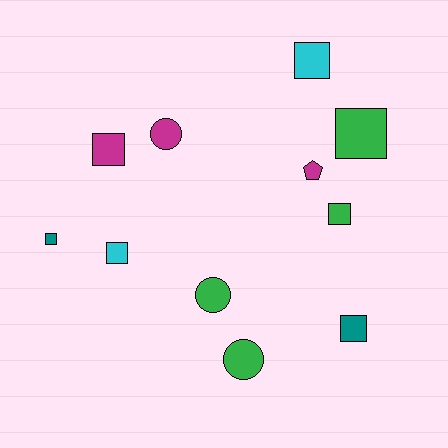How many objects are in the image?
There are 11 objects.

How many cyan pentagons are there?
There are no cyan pentagons.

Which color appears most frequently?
Green, with 4 objects.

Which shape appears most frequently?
Square, with 7 objects.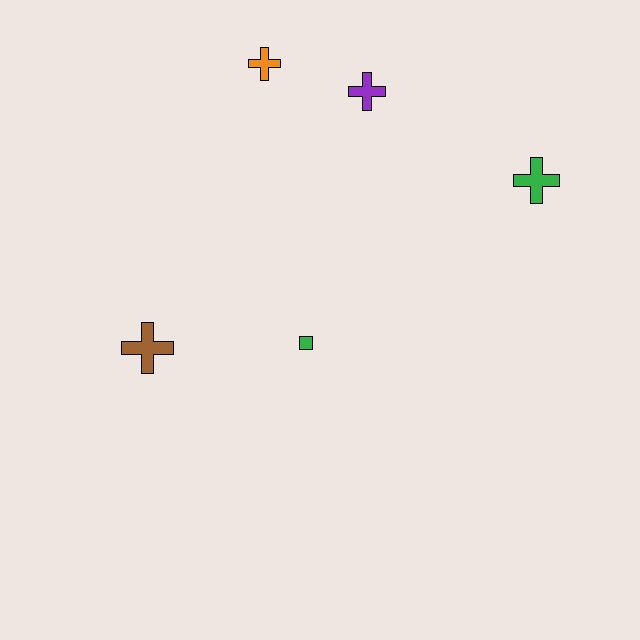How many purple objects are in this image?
There is 1 purple object.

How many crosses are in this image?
There are 4 crosses.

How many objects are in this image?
There are 5 objects.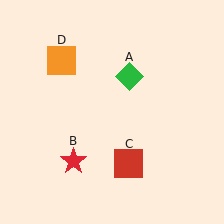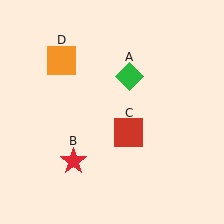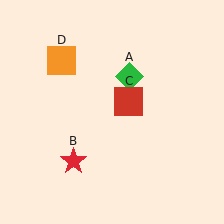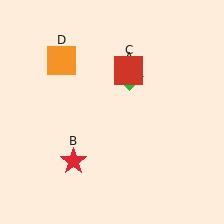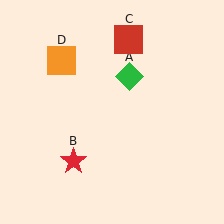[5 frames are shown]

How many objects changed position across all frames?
1 object changed position: red square (object C).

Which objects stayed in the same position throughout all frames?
Green diamond (object A) and red star (object B) and orange square (object D) remained stationary.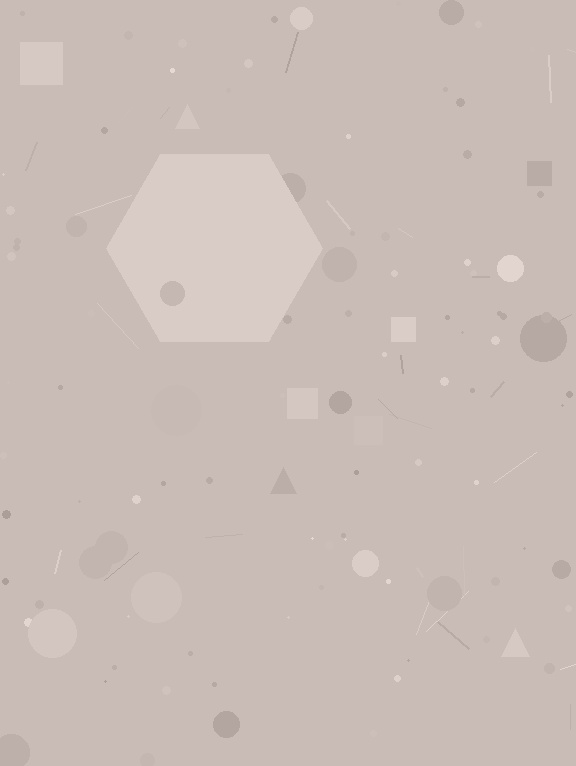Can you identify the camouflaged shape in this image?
The camouflaged shape is a hexagon.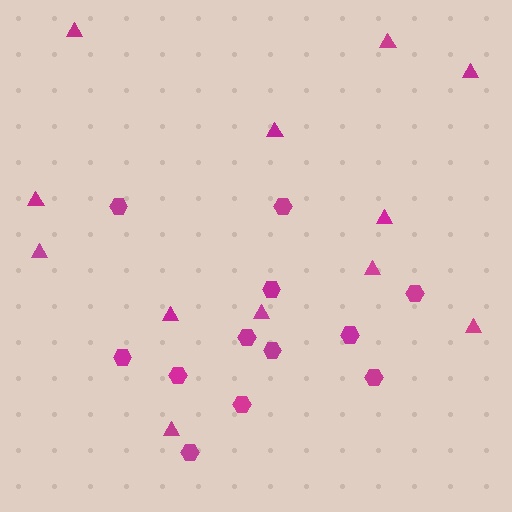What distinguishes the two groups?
There are 2 groups: one group of hexagons (12) and one group of triangles (12).